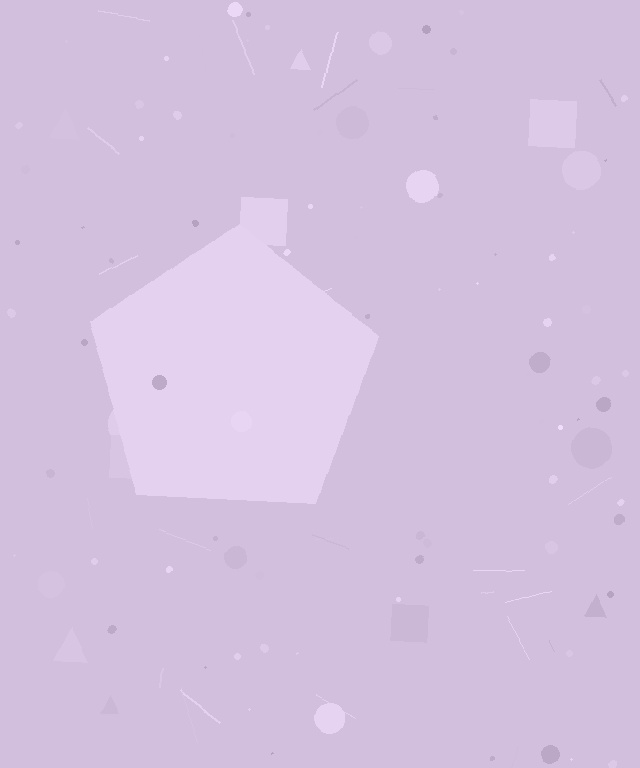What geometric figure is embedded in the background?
A pentagon is embedded in the background.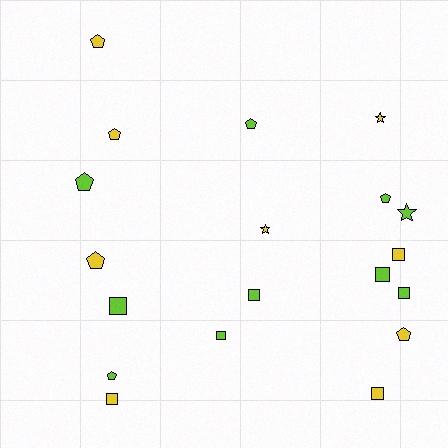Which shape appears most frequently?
Pentagon, with 8 objects.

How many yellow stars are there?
There are 2 yellow stars.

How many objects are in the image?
There are 19 objects.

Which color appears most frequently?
Lime, with 10 objects.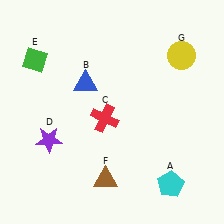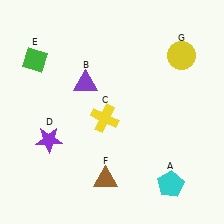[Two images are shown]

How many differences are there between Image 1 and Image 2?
There are 2 differences between the two images.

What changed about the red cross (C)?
In Image 1, C is red. In Image 2, it changed to yellow.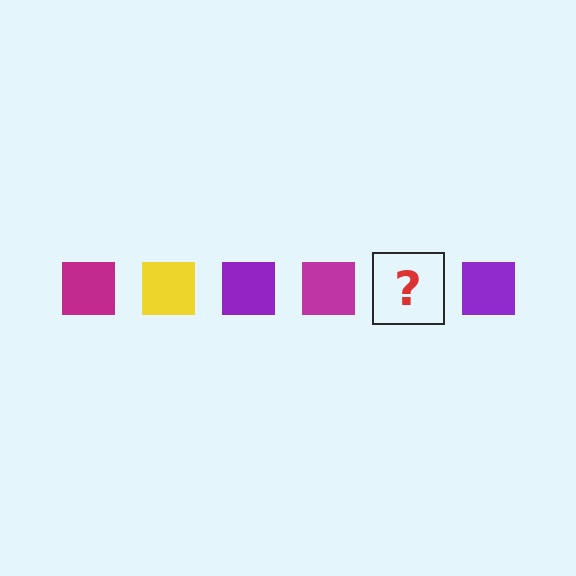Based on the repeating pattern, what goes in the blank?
The blank should be a yellow square.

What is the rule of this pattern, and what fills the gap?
The rule is that the pattern cycles through magenta, yellow, purple squares. The gap should be filled with a yellow square.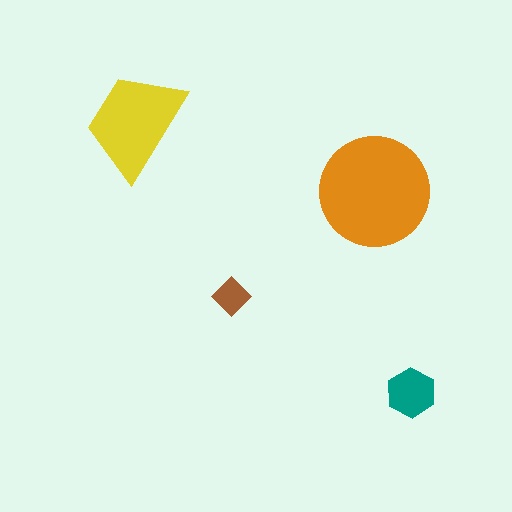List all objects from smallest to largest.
The brown diamond, the teal hexagon, the yellow trapezoid, the orange circle.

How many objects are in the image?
There are 4 objects in the image.